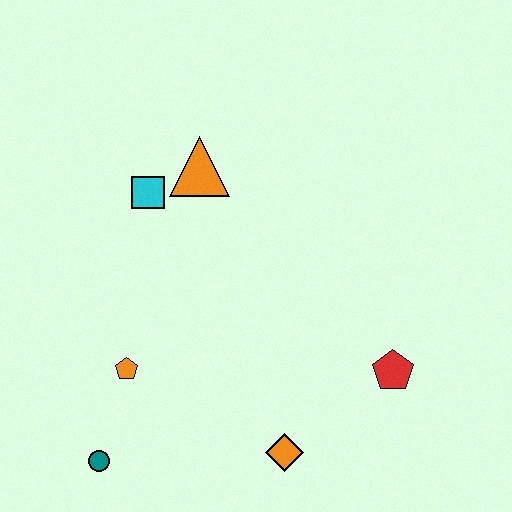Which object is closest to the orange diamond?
The red pentagon is closest to the orange diamond.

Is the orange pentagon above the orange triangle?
No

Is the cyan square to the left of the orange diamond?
Yes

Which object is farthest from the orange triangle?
The teal circle is farthest from the orange triangle.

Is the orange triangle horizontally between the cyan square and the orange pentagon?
No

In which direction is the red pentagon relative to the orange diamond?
The red pentagon is to the right of the orange diamond.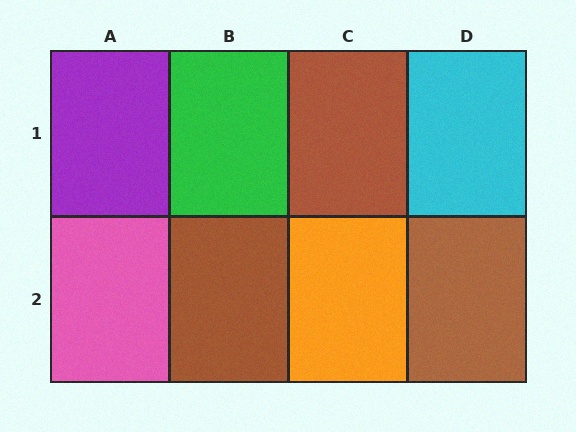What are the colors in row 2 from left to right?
Pink, brown, orange, brown.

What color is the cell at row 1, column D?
Cyan.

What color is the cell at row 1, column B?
Green.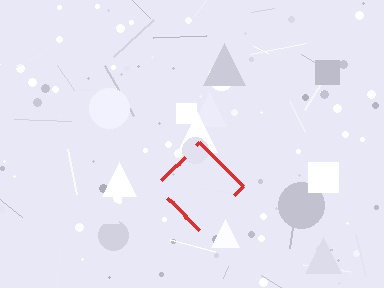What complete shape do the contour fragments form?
The contour fragments form a diamond.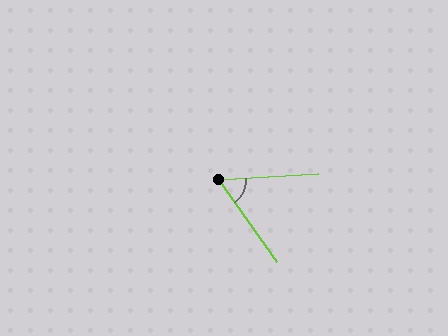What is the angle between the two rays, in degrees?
Approximately 58 degrees.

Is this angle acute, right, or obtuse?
It is acute.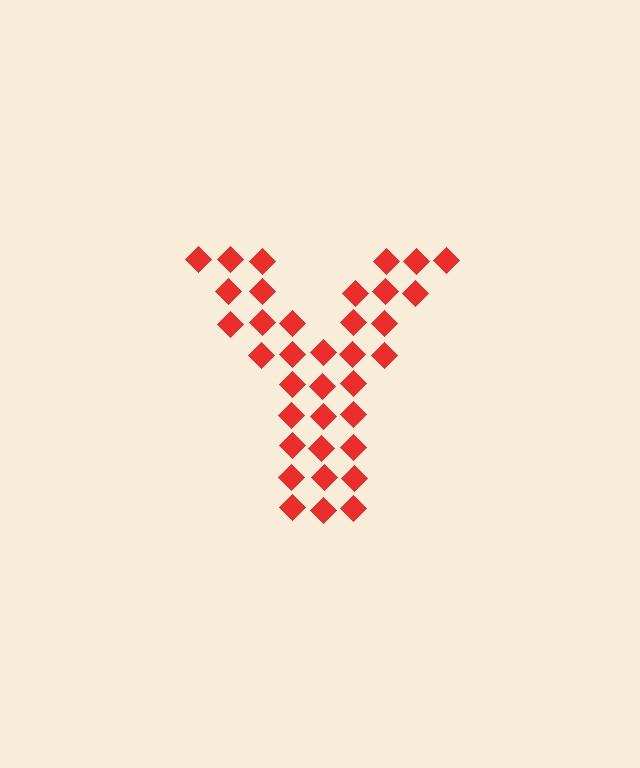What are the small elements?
The small elements are diamonds.